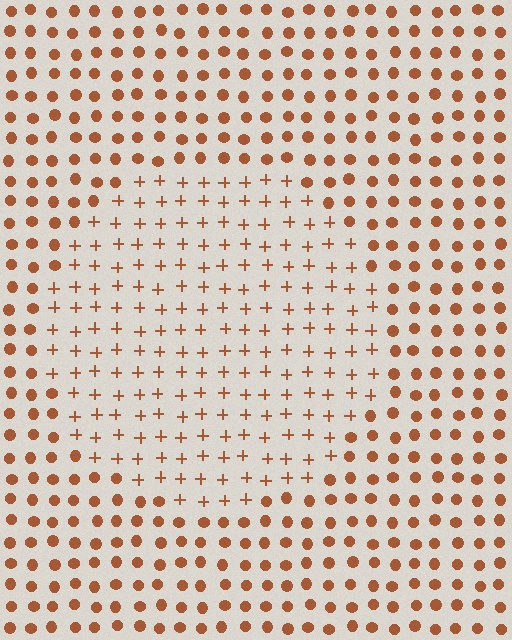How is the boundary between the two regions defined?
The boundary is defined by a change in element shape: plus signs inside vs. circles outside. All elements share the same color and spacing.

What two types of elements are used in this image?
The image uses plus signs inside the circle region and circles outside it.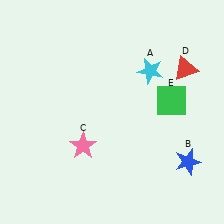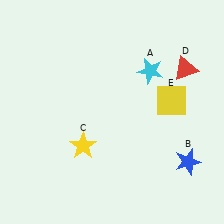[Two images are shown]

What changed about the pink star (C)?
In Image 1, C is pink. In Image 2, it changed to yellow.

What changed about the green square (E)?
In Image 1, E is green. In Image 2, it changed to yellow.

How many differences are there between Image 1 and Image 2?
There are 2 differences between the two images.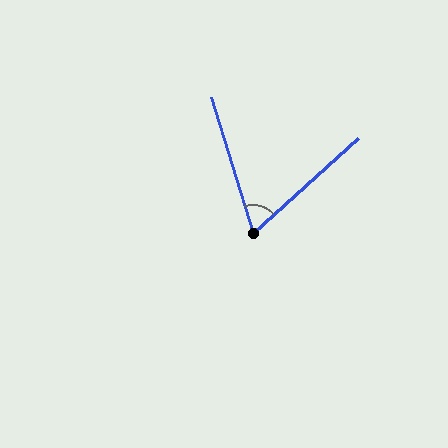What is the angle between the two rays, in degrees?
Approximately 65 degrees.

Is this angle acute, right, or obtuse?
It is acute.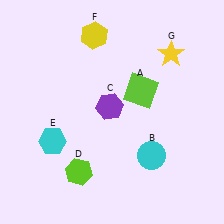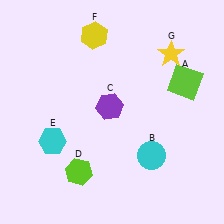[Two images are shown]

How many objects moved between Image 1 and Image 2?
1 object moved between the two images.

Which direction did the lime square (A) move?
The lime square (A) moved right.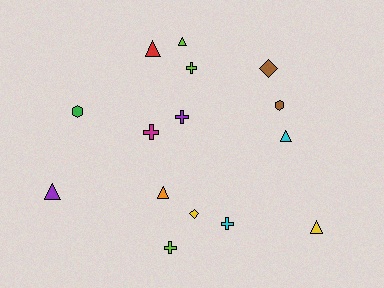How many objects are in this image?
There are 15 objects.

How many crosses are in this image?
There are 5 crosses.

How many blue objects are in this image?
There are no blue objects.